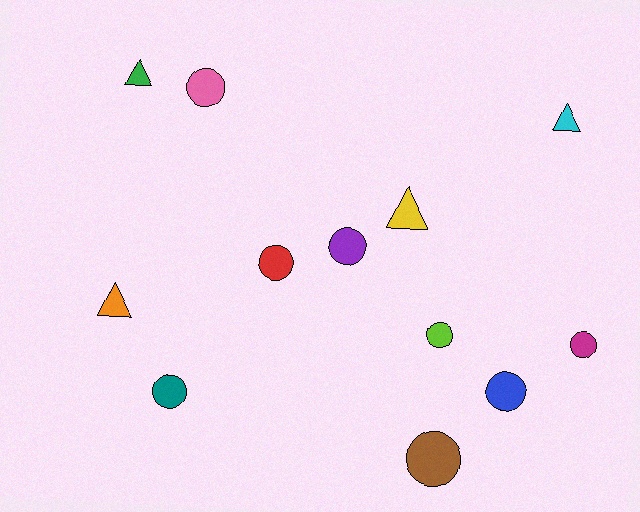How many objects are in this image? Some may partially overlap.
There are 12 objects.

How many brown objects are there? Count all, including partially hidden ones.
There is 1 brown object.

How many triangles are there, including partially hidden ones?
There are 4 triangles.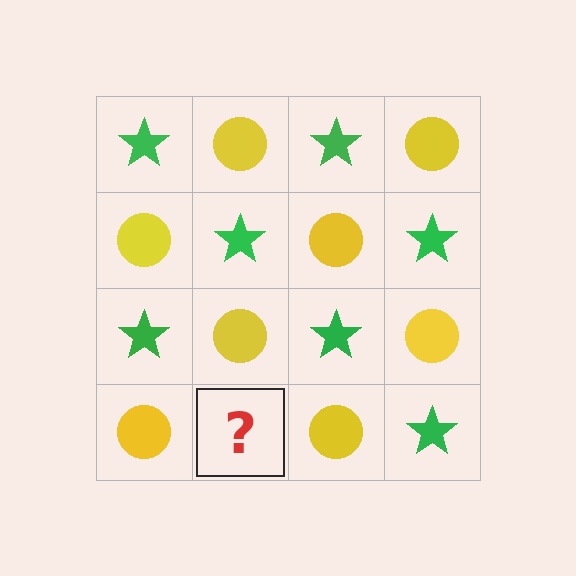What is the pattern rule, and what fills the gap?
The rule is that it alternates green star and yellow circle in a checkerboard pattern. The gap should be filled with a green star.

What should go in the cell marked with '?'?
The missing cell should contain a green star.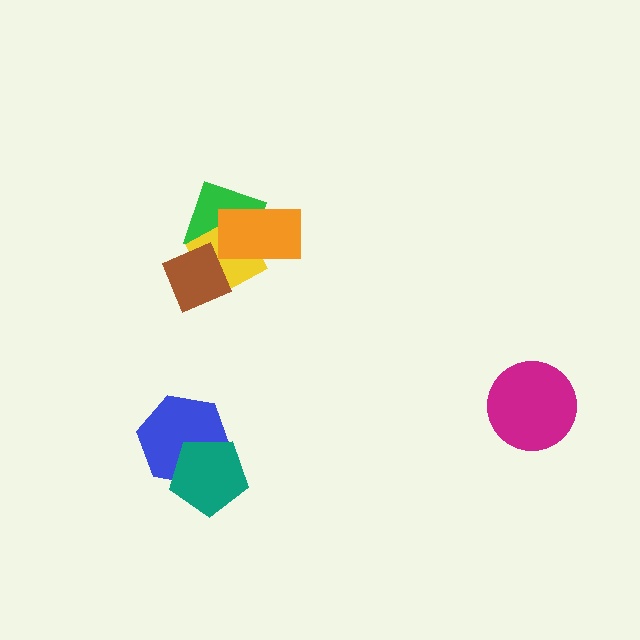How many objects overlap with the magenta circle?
0 objects overlap with the magenta circle.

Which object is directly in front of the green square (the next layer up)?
The yellow square is directly in front of the green square.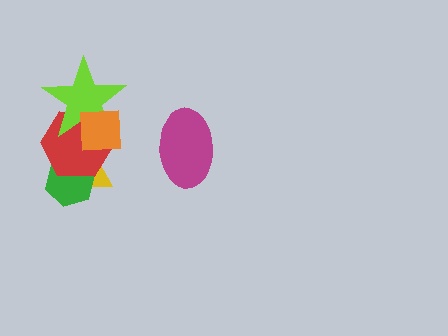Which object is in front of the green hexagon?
The red hexagon is in front of the green hexagon.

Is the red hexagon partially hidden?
Yes, it is partially covered by another shape.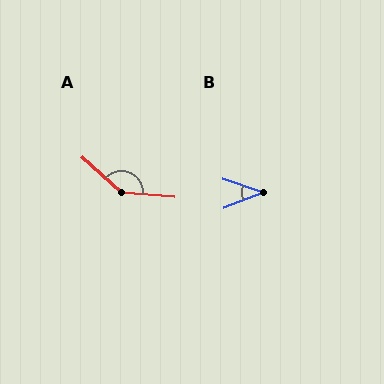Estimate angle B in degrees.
Approximately 39 degrees.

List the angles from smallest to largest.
B (39°), A (143°).